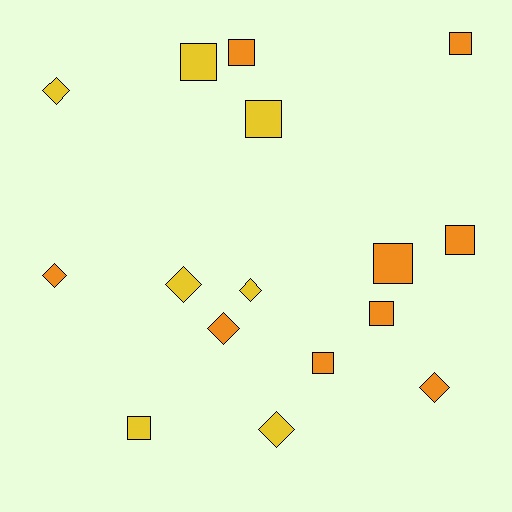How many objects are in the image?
There are 16 objects.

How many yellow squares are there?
There are 3 yellow squares.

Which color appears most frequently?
Orange, with 9 objects.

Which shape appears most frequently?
Square, with 9 objects.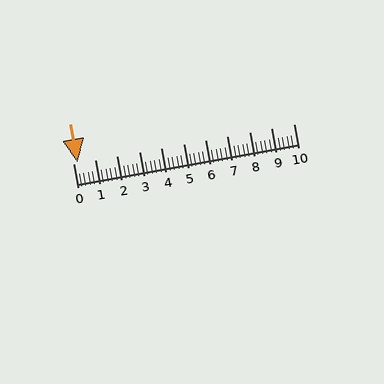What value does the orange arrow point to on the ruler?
The orange arrow points to approximately 0.2.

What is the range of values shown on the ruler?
The ruler shows values from 0 to 10.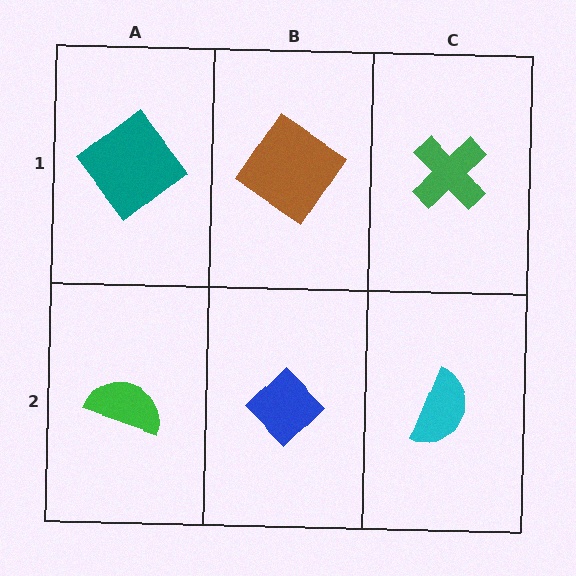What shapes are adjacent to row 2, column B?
A brown diamond (row 1, column B), a green semicircle (row 2, column A), a cyan semicircle (row 2, column C).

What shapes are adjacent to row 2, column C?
A green cross (row 1, column C), a blue diamond (row 2, column B).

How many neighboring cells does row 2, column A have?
2.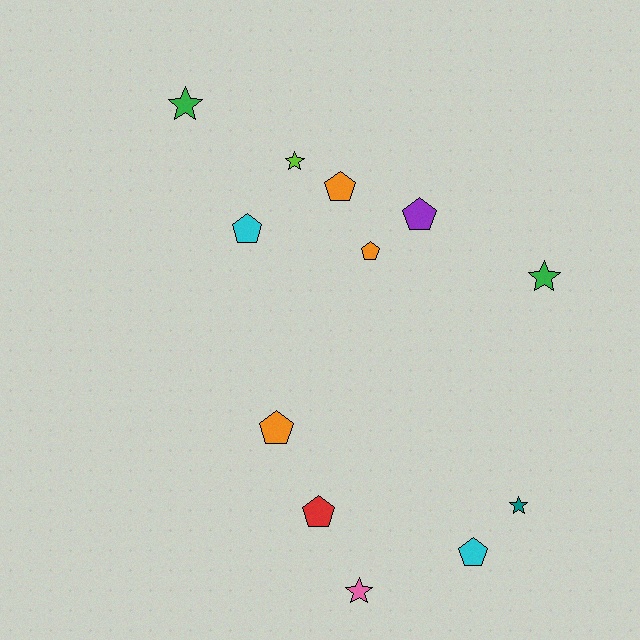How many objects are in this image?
There are 12 objects.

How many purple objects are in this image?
There is 1 purple object.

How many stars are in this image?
There are 5 stars.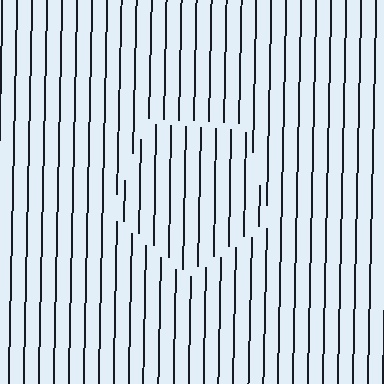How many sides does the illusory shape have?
5 sides — the line-ends trace a pentagon.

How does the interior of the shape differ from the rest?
The interior of the shape contains the same grating, shifted by half a period — the contour is defined by the phase discontinuity where line-ends from the inner and outer gratings abut.